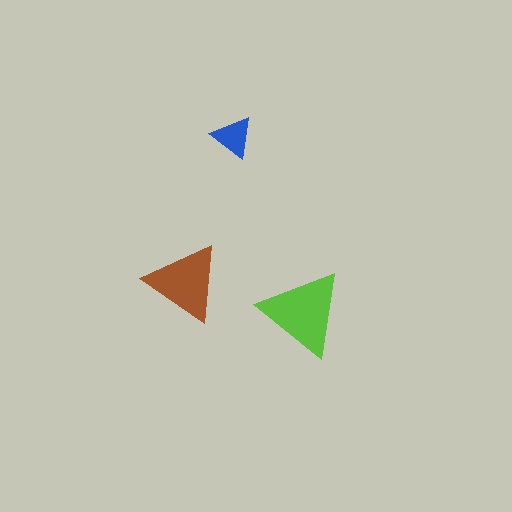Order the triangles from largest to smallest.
the lime one, the brown one, the blue one.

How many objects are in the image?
There are 3 objects in the image.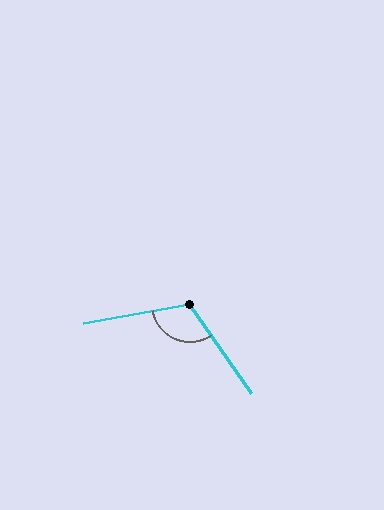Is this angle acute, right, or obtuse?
It is obtuse.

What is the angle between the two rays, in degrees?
Approximately 114 degrees.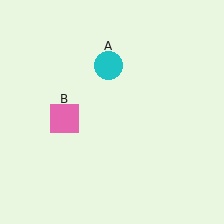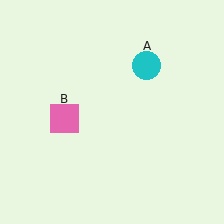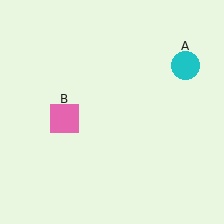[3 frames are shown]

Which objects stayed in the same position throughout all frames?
Pink square (object B) remained stationary.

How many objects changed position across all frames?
1 object changed position: cyan circle (object A).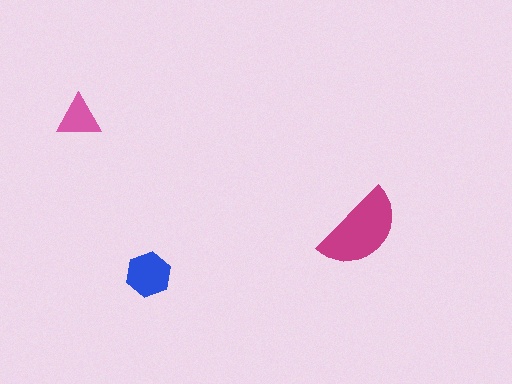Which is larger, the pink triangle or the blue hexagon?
The blue hexagon.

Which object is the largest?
The magenta semicircle.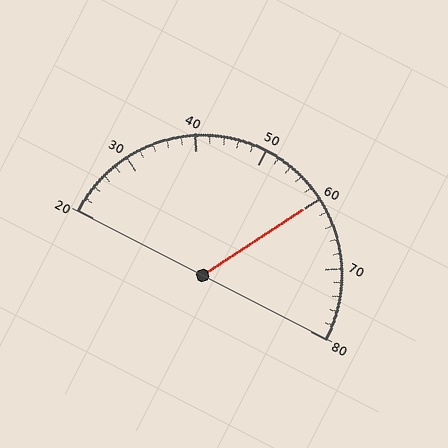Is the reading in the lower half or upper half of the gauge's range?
The reading is in the upper half of the range (20 to 80).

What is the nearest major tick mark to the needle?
The nearest major tick mark is 60.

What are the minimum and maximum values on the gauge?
The gauge ranges from 20 to 80.